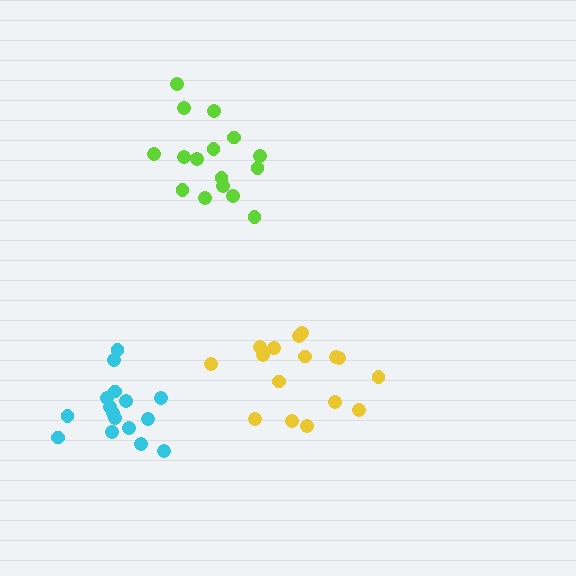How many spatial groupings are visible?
There are 3 spatial groupings.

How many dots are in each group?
Group 1: 16 dots, Group 2: 16 dots, Group 3: 16 dots (48 total).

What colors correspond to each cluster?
The clusters are colored: yellow, lime, cyan.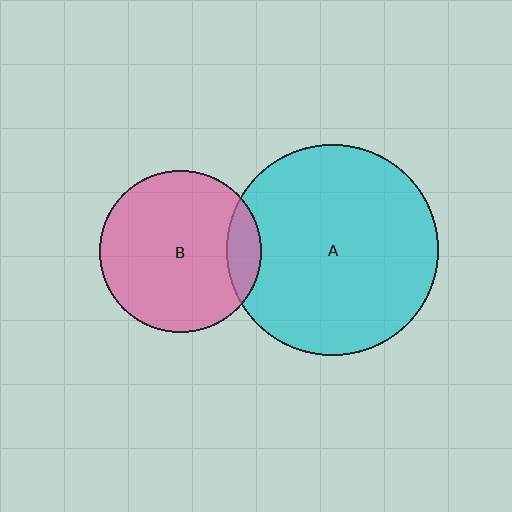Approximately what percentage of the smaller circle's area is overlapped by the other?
Approximately 10%.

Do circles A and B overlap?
Yes.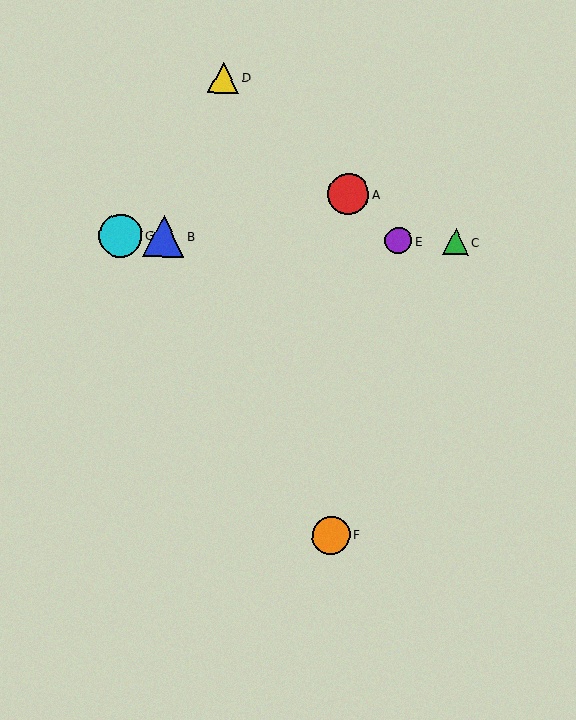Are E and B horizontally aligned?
Yes, both are at y≈241.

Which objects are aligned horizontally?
Objects B, C, E, G are aligned horizontally.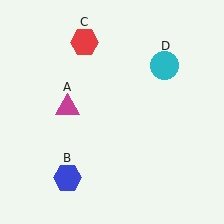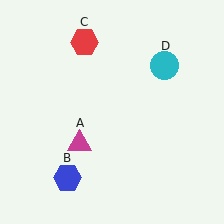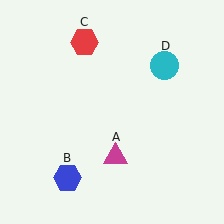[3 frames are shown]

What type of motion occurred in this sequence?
The magenta triangle (object A) rotated counterclockwise around the center of the scene.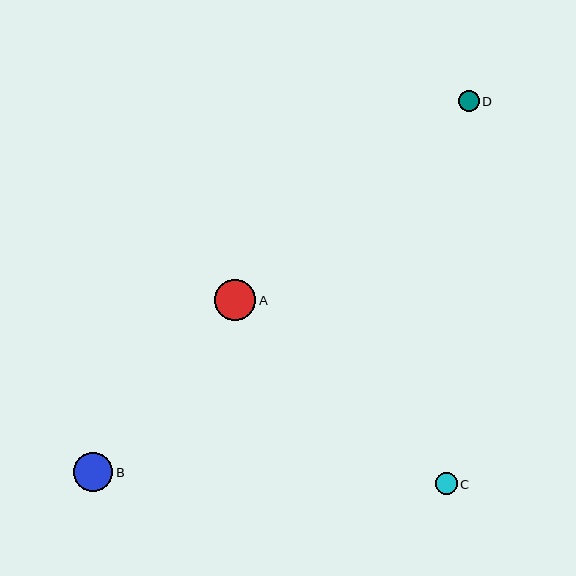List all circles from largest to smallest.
From largest to smallest: A, B, C, D.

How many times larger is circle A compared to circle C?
Circle A is approximately 1.8 times the size of circle C.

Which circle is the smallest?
Circle D is the smallest with a size of approximately 21 pixels.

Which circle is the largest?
Circle A is the largest with a size of approximately 41 pixels.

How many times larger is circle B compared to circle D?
Circle B is approximately 1.9 times the size of circle D.